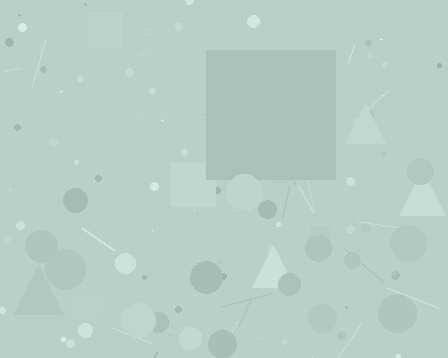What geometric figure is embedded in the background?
A square is embedded in the background.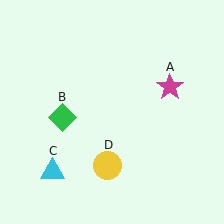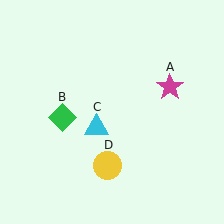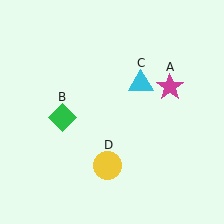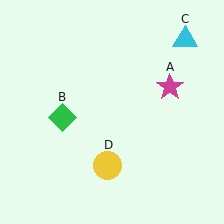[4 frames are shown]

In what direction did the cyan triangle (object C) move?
The cyan triangle (object C) moved up and to the right.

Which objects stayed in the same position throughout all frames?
Magenta star (object A) and green diamond (object B) and yellow circle (object D) remained stationary.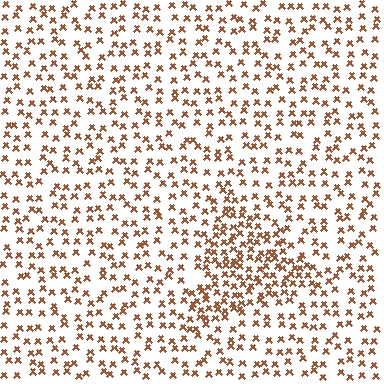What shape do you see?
I see a triangle.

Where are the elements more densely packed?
The elements are more densely packed inside the triangle boundary.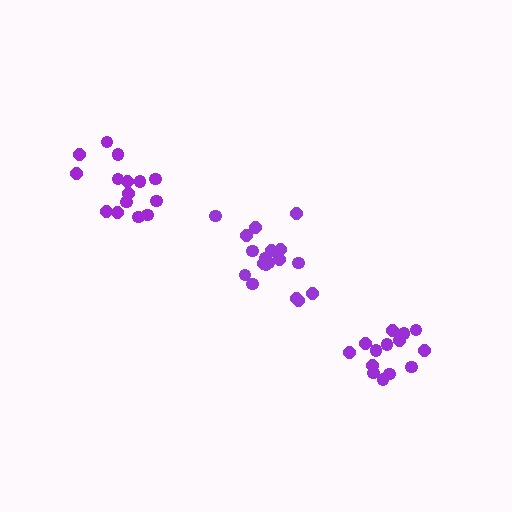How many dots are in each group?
Group 1: 18 dots, Group 2: 14 dots, Group 3: 15 dots (47 total).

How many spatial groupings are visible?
There are 3 spatial groupings.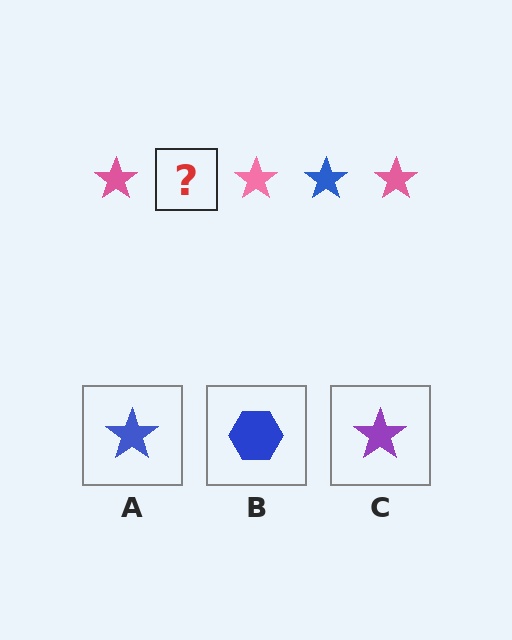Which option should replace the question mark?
Option A.